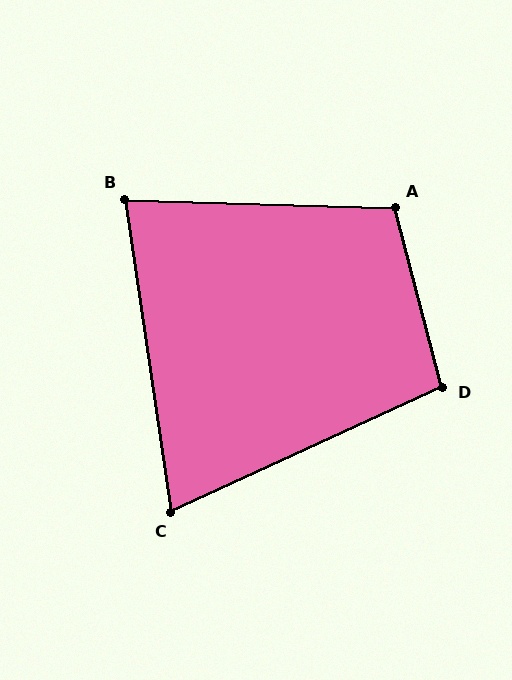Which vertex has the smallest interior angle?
C, at approximately 74 degrees.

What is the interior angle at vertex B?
Approximately 80 degrees (acute).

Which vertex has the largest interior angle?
A, at approximately 106 degrees.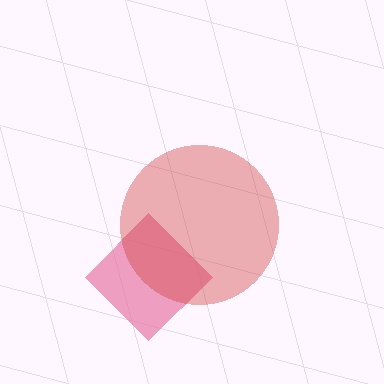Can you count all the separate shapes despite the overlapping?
Yes, there are 2 separate shapes.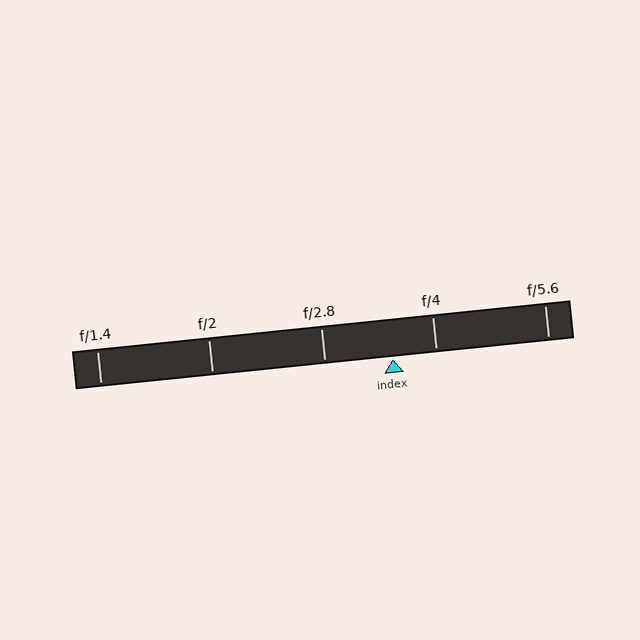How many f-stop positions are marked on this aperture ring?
There are 5 f-stop positions marked.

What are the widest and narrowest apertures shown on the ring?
The widest aperture shown is f/1.4 and the narrowest is f/5.6.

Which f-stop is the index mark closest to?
The index mark is closest to f/4.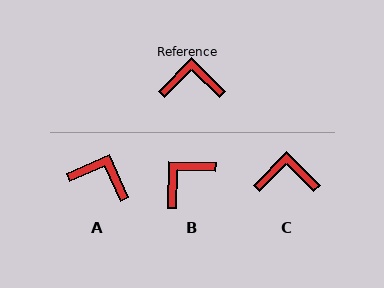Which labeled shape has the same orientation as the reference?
C.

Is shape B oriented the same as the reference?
No, it is off by about 44 degrees.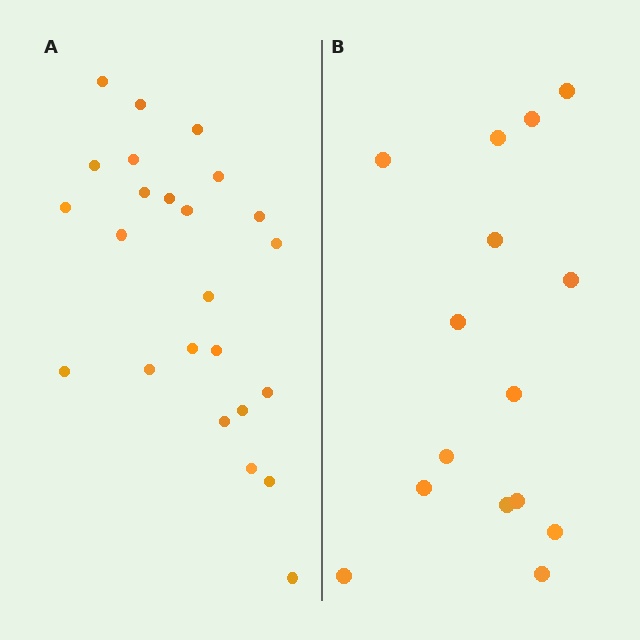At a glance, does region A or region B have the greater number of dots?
Region A (the left region) has more dots.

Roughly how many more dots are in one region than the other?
Region A has roughly 8 or so more dots than region B.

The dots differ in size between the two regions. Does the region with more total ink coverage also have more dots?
No. Region B has more total ink coverage because its dots are larger, but region A actually contains more individual dots. Total area can be misleading — the number of items is what matters here.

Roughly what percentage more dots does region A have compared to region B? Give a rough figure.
About 60% more.